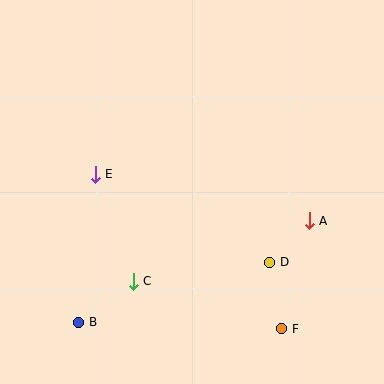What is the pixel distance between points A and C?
The distance between A and C is 186 pixels.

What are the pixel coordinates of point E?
Point E is at (95, 174).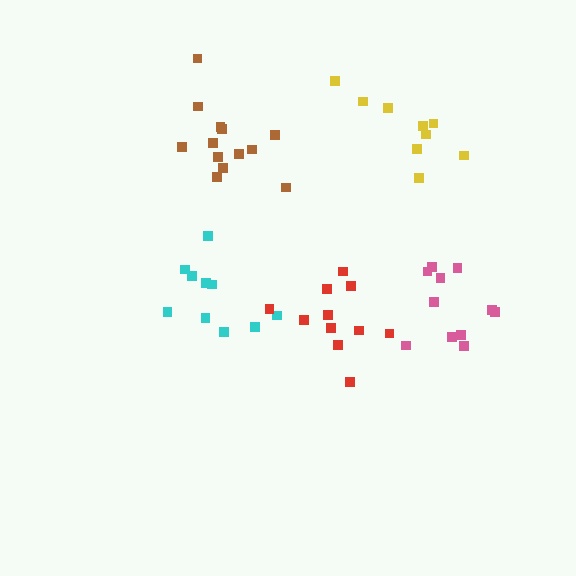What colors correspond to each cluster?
The clusters are colored: cyan, yellow, red, brown, pink.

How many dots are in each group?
Group 1: 10 dots, Group 2: 9 dots, Group 3: 11 dots, Group 4: 13 dots, Group 5: 11 dots (54 total).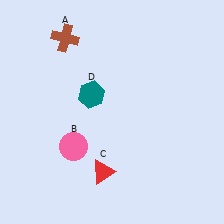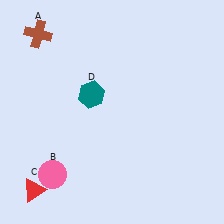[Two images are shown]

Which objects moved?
The objects that moved are: the brown cross (A), the pink circle (B), the red triangle (C).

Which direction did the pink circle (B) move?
The pink circle (B) moved down.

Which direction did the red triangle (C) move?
The red triangle (C) moved left.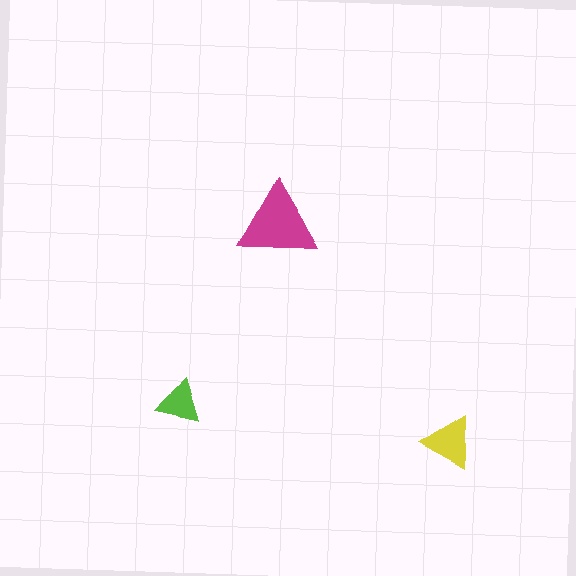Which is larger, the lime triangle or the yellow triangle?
The yellow one.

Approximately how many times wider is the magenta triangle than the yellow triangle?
About 1.5 times wider.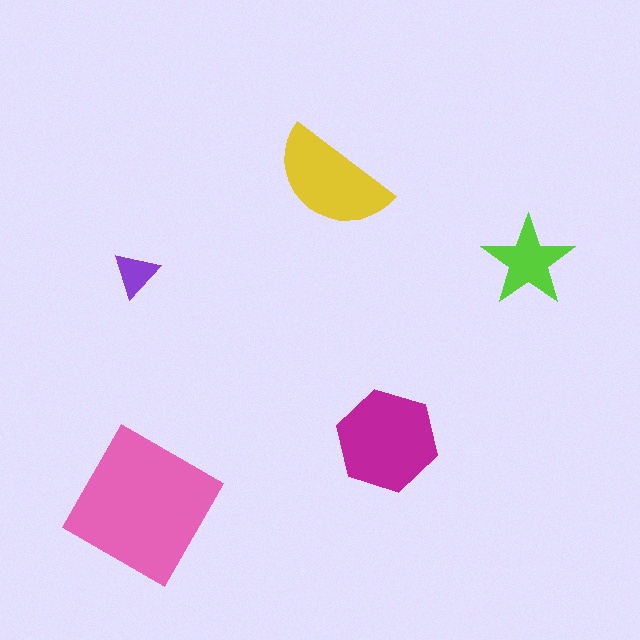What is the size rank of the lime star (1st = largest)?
4th.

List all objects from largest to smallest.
The pink square, the magenta hexagon, the yellow semicircle, the lime star, the purple triangle.